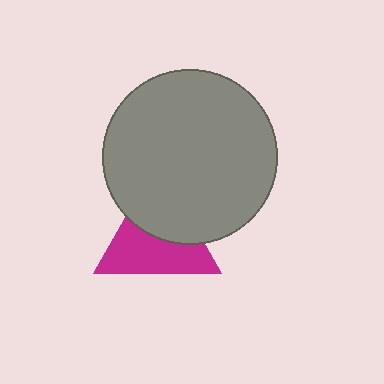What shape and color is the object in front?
The object in front is a gray circle.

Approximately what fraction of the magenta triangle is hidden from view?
Roughly 45% of the magenta triangle is hidden behind the gray circle.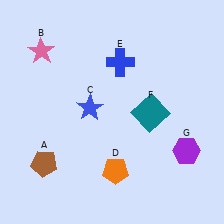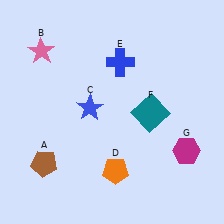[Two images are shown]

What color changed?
The hexagon (G) changed from purple in Image 1 to magenta in Image 2.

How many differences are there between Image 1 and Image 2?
There is 1 difference between the two images.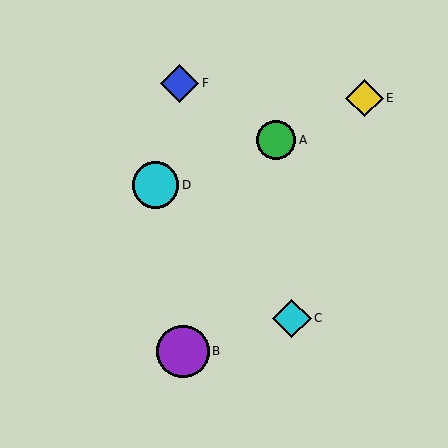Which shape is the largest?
The purple circle (labeled B) is the largest.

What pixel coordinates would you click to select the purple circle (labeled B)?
Click at (183, 351) to select the purple circle B.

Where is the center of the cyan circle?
The center of the cyan circle is at (156, 185).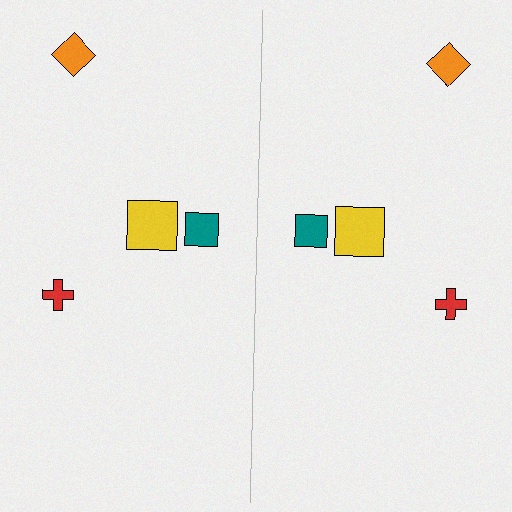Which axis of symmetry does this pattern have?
The pattern has a vertical axis of symmetry running through the center of the image.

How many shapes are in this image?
There are 8 shapes in this image.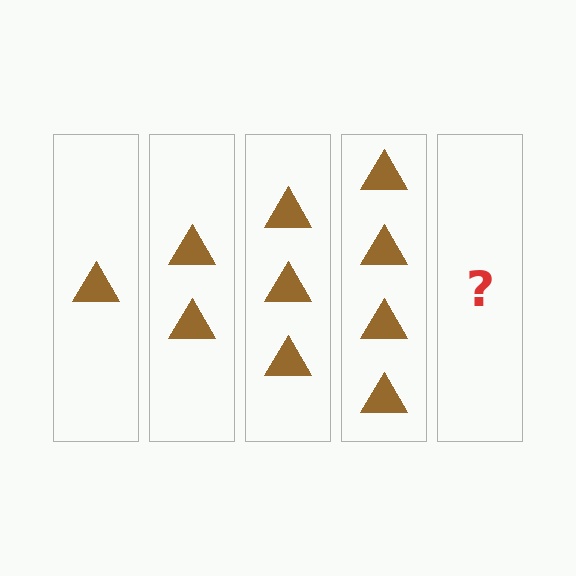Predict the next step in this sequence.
The next step is 5 triangles.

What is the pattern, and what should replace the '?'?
The pattern is that each step adds one more triangle. The '?' should be 5 triangles.